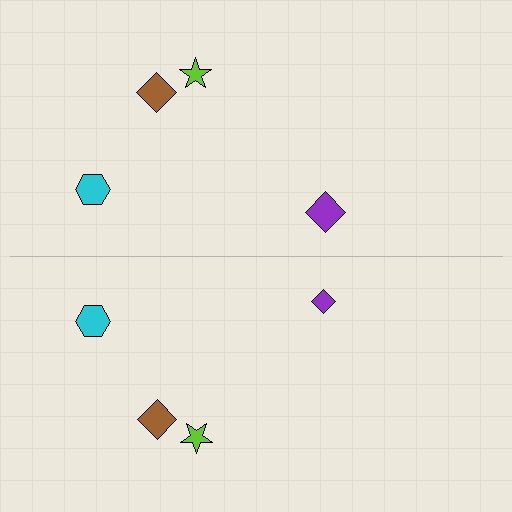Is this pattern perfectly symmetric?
No, the pattern is not perfectly symmetric. The purple diamond on the bottom side has a different size than its mirror counterpart.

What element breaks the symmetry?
The purple diamond on the bottom side has a different size than its mirror counterpart.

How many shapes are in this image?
There are 8 shapes in this image.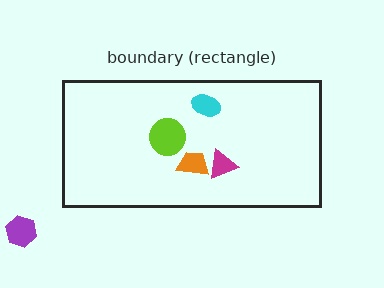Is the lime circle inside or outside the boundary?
Inside.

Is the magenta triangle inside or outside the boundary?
Inside.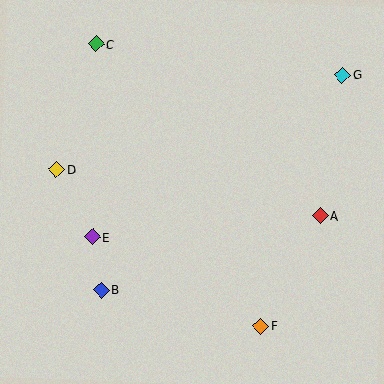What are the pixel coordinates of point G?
Point G is at (342, 75).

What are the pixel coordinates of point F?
Point F is at (261, 326).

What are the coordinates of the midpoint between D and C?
The midpoint between D and C is at (76, 107).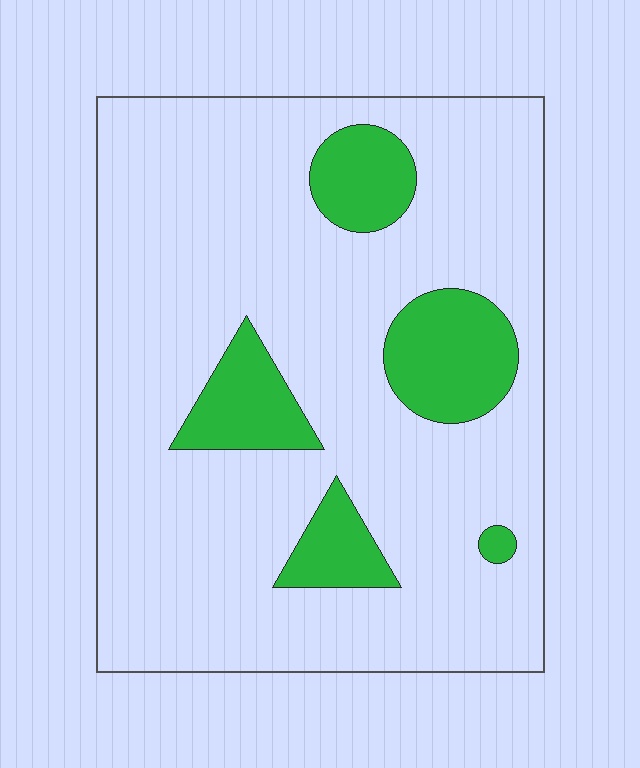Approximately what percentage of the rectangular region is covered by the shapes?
Approximately 15%.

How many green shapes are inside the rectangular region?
5.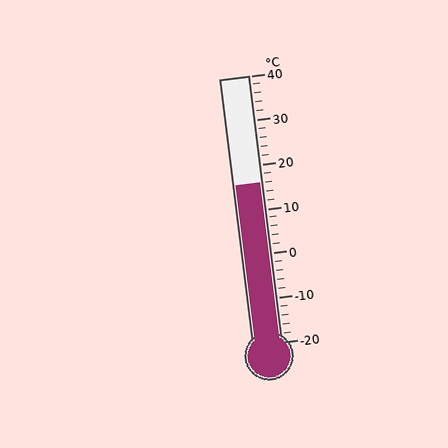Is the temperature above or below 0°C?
The temperature is above 0°C.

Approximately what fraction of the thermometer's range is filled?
The thermometer is filled to approximately 60% of its range.